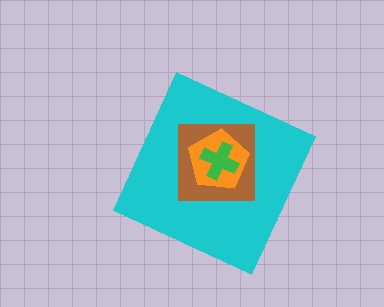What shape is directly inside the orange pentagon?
The green cross.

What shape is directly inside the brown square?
The orange pentagon.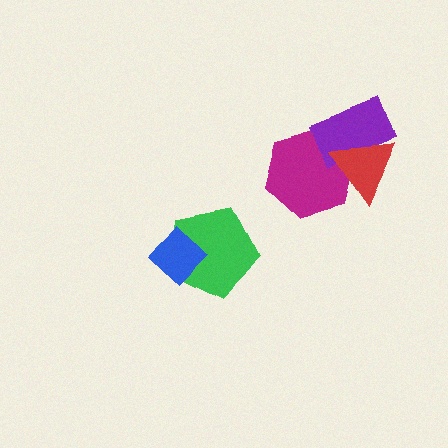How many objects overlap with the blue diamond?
1 object overlaps with the blue diamond.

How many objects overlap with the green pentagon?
1 object overlaps with the green pentagon.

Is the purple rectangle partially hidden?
Yes, it is partially covered by another shape.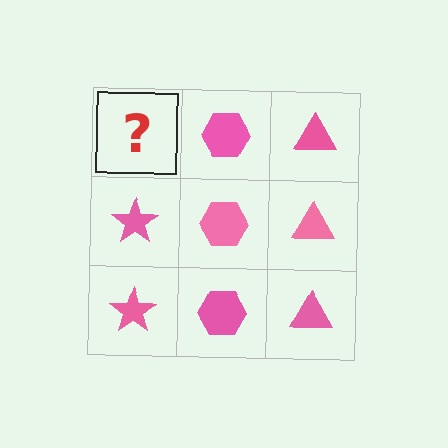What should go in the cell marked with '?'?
The missing cell should contain a pink star.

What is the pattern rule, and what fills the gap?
The rule is that each column has a consistent shape. The gap should be filled with a pink star.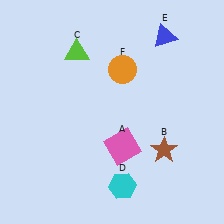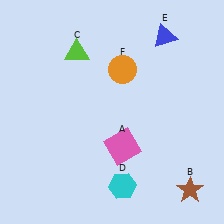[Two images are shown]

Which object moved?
The brown star (B) moved down.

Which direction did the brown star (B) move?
The brown star (B) moved down.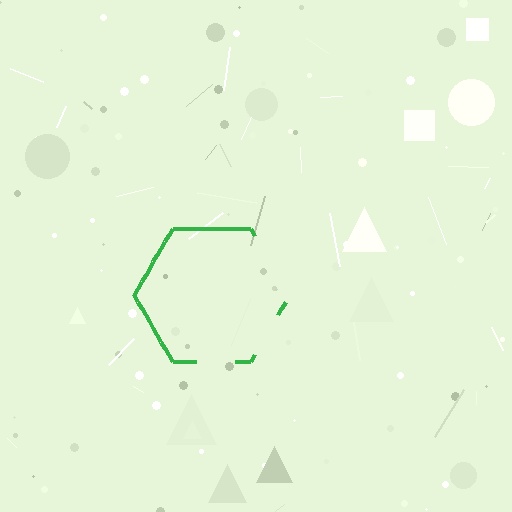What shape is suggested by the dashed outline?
The dashed outline suggests a hexagon.